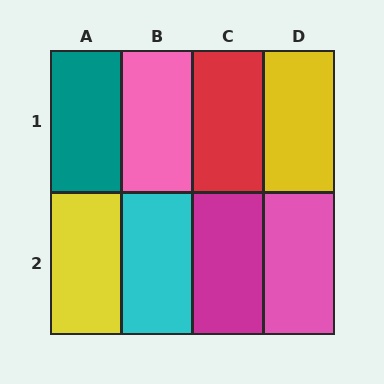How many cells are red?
1 cell is red.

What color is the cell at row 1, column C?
Red.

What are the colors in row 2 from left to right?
Yellow, cyan, magenta, pink.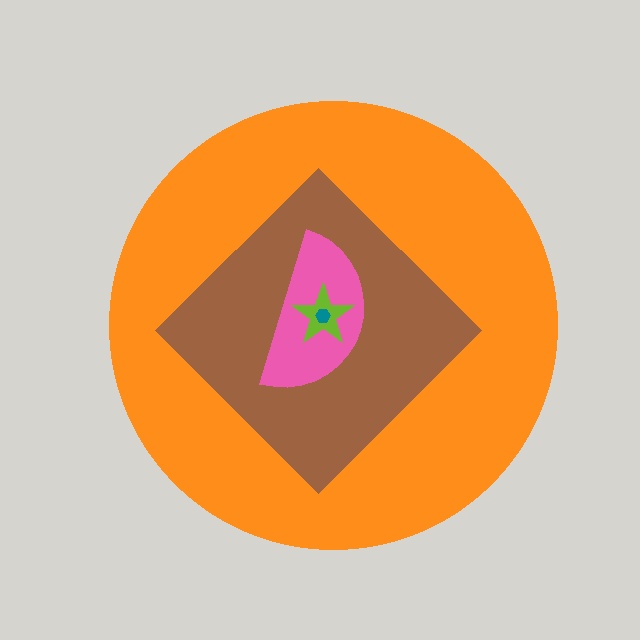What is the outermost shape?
The orange circle.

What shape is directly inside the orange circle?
The brown diamond.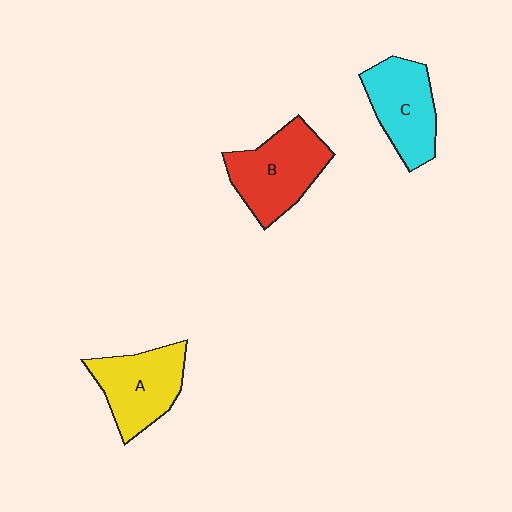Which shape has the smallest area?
Shape C (cyan).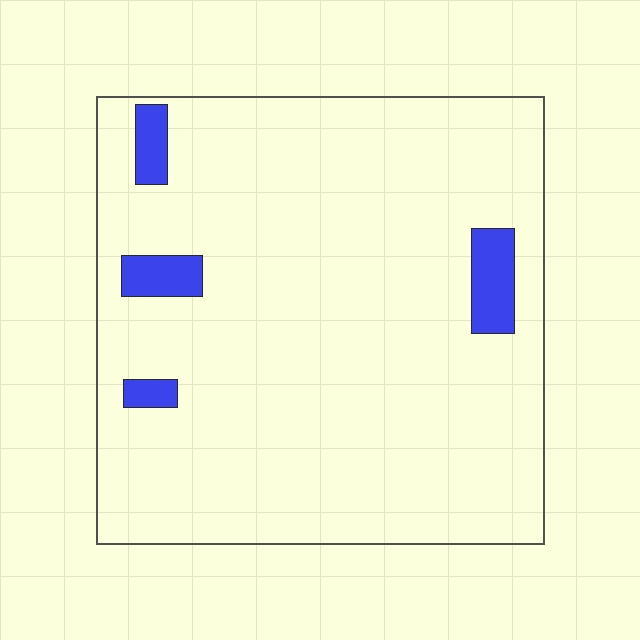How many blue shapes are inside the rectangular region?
4.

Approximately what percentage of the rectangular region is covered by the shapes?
Approximately 5%.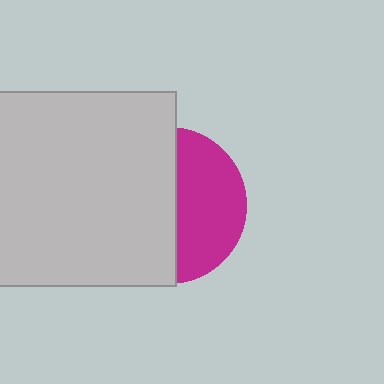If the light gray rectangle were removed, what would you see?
You would see the complete magenta circle.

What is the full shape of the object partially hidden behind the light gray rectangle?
The partially hidden object is a magenta circle.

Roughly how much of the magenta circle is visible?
A small part of it is visible (roughly 43%).